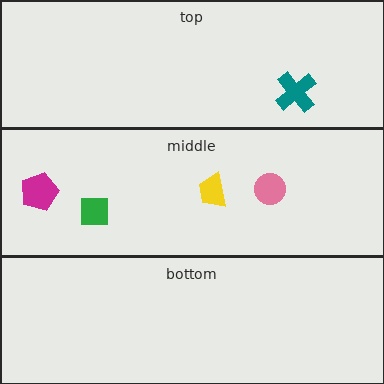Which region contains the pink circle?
The middle region.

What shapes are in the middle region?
The green square, the yellow trapezoid, the pink circle, the magenta pentagon.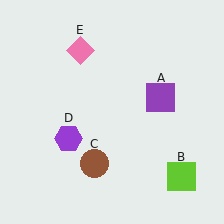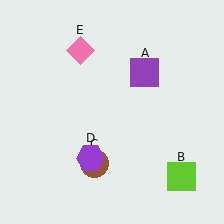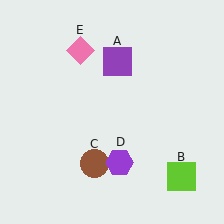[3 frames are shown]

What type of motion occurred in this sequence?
The purple square (object A), purple hexagon (object D) rotated counterclockwise around the center of the scene.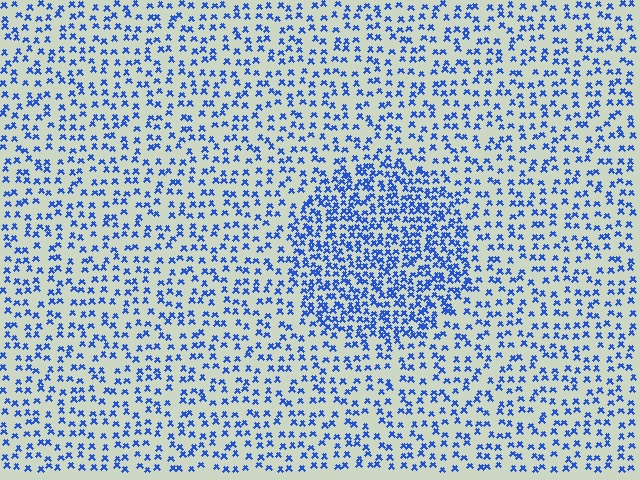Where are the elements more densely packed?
The elements are more densely packed inside the circle boundary.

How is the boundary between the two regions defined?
The boundary is defined by a change in element density (approximately 2.0x ratio). All elements are the same color, size, and shape.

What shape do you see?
I see a circle.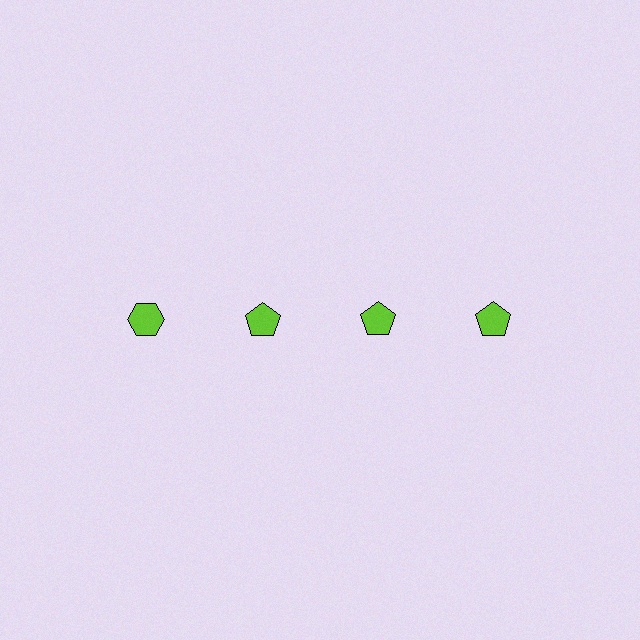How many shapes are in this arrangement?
There are 4 shapes arranged in a grid pattern.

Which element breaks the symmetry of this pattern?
The lime hexagon in the top row, leftmost column breaks the symmetry. All other shapes are lime pentagons.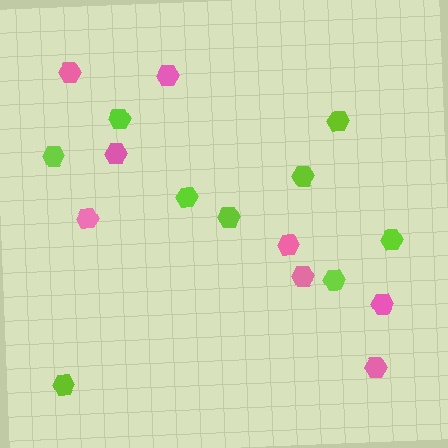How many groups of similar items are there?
There are 2 groups: one group of lime hexagons (9) and one group of pink hexagons (8).